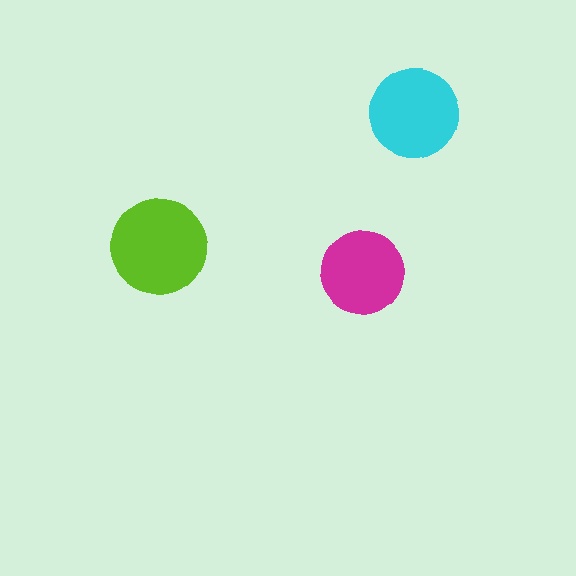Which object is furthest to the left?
The lime circle is leftmost.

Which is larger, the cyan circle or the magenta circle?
The cyan one.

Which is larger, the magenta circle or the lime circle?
The lime one.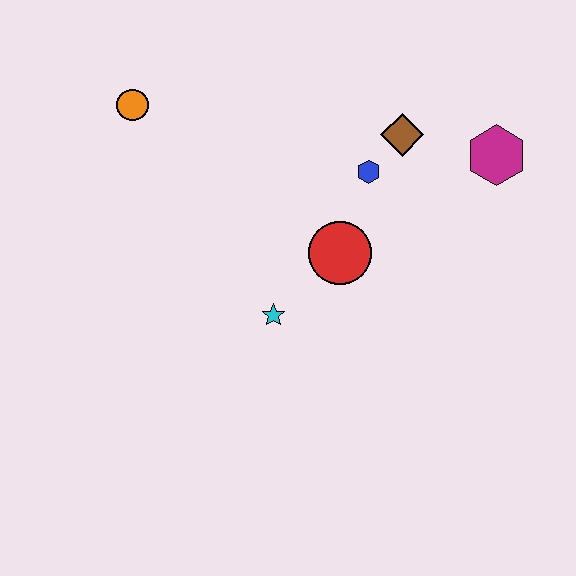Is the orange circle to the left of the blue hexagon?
Yes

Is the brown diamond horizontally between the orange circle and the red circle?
No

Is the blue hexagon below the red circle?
No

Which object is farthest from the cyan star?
The magenta hexagon is farthest from the cyan star.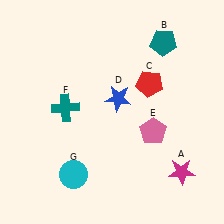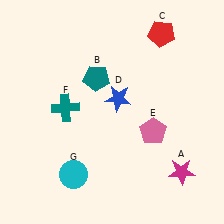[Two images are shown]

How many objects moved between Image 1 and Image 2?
2 objects moved between the two images.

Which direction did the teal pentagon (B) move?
The teal pentagon (B) moved left.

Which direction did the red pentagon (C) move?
The red pentagon (C) moved up.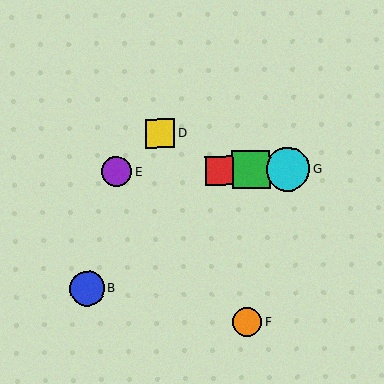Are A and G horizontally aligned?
Yes, both are at y≈170.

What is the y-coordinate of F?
Object F is at y≈322.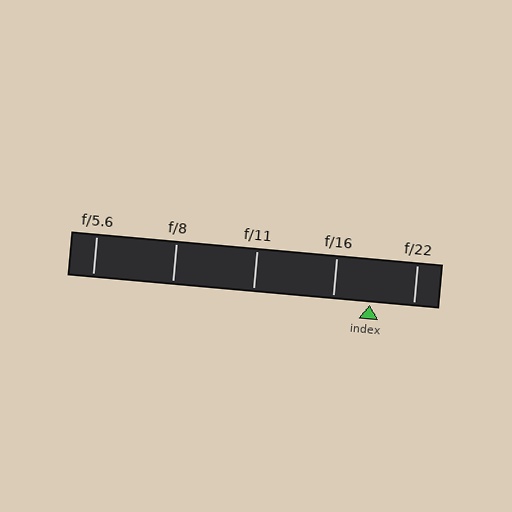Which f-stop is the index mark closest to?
The index mark is closest to f/16.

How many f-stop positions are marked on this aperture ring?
There are 5 f-stop positions marked.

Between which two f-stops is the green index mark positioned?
The index mark is between f/16 and f/22.